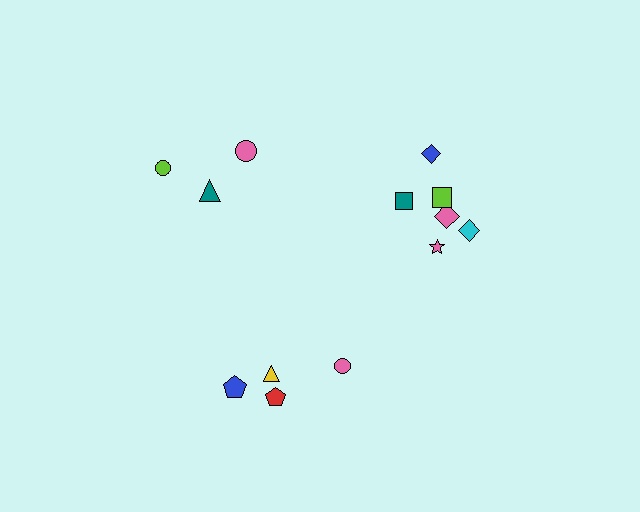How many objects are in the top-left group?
There are 3 objects.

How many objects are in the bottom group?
There are 4 objects.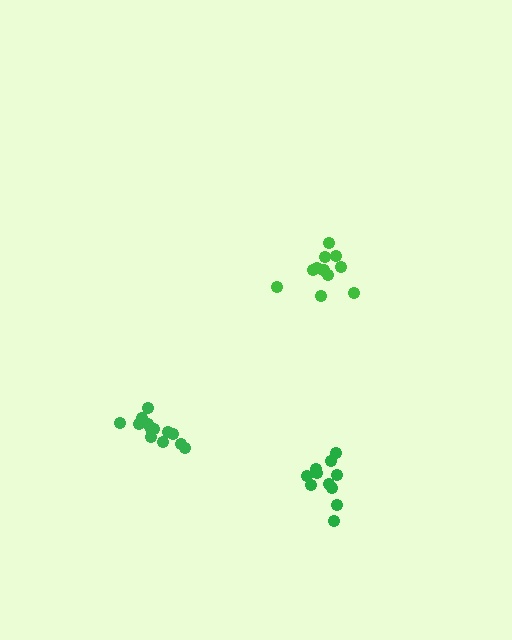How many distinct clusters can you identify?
There are 3 distinct clusters.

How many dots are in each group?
Group 1: 12 dots, Group 2: 13 dots, Group 3: 11 dots (36 total).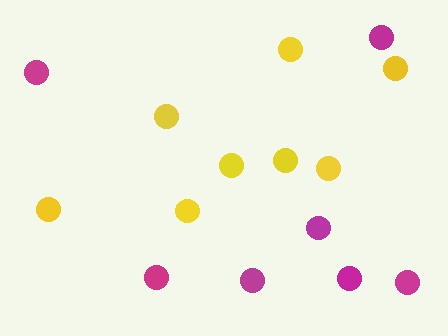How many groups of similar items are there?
There are 2 groups: one group of yellow circles (8) and one group of magenta circles (7).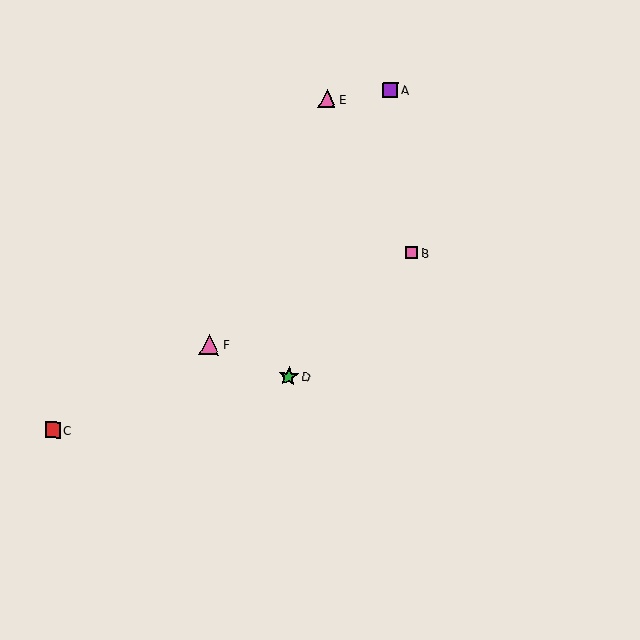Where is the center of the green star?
The center of the green star is at (289, 376).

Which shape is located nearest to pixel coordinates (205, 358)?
The pink triangle (labeled F) at (210, 344) is nearest to that location.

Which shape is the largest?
The pink triangle (labeled F) is the largest.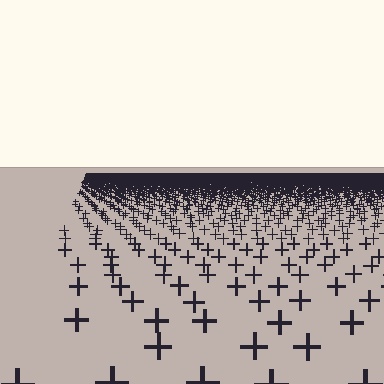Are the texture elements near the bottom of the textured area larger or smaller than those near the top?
Larger. Near the bottom, elements are closer to the viewer and appear at a bigger on-screen size.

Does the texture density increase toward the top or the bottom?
Density increases toward the top.